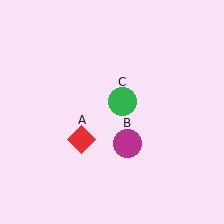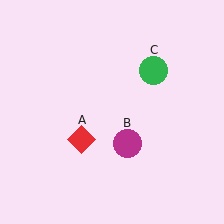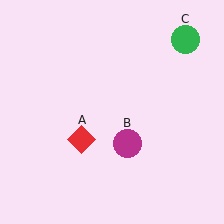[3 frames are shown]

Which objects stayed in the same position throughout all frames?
Red diamond (object A) and magenta circle (object B) remained stationary.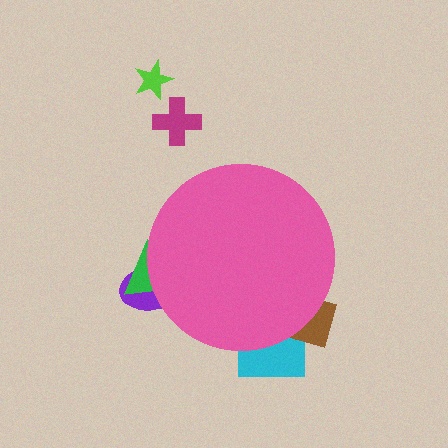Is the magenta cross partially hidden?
No, the magenta cross is fully visible.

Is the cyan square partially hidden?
Yes, the cyan square is partially hidden behind the pink circle.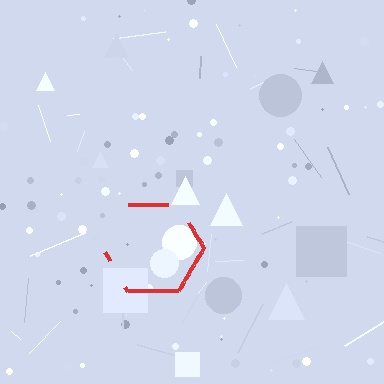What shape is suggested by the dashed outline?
The dashed outline suggests a hexagon.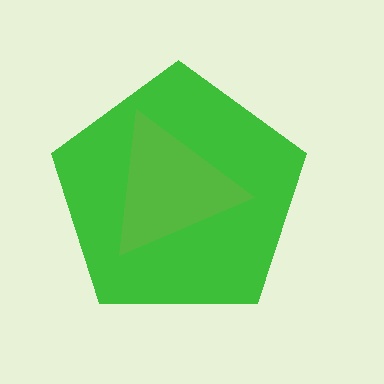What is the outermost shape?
The green pentagon.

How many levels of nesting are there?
2.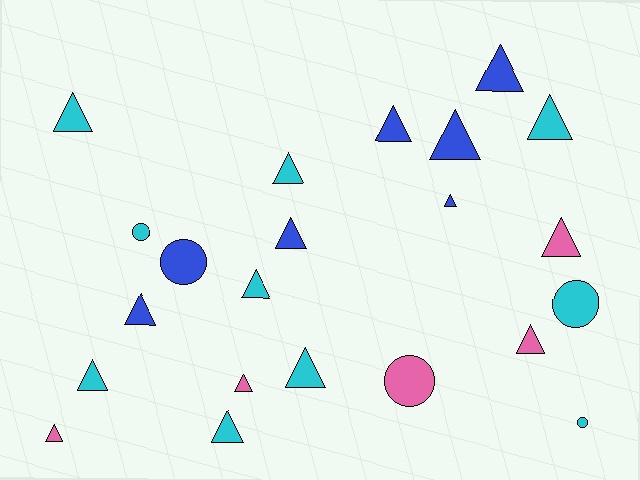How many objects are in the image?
There are 22 objects.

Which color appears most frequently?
Cyan, with 10 objects.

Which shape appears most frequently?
Triangle, with 17 objects.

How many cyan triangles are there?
There are 7 cyan triangles.